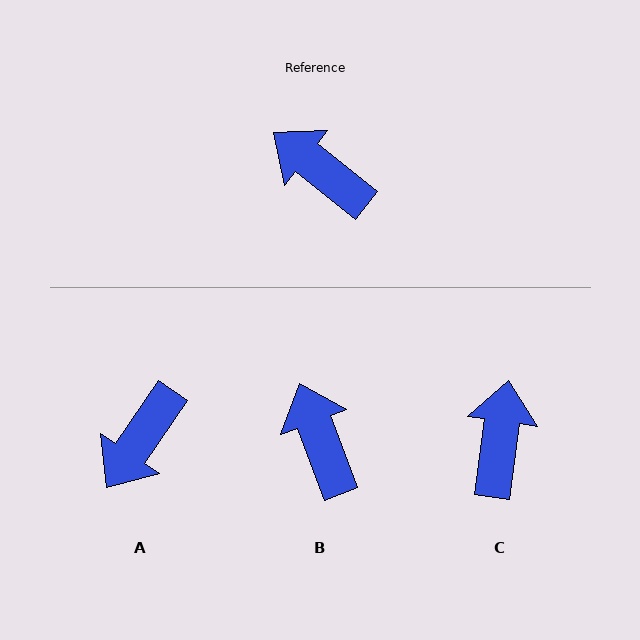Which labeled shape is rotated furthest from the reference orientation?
A, about 94 degrees away.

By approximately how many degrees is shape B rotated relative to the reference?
Approximately 31 degrees clockwise.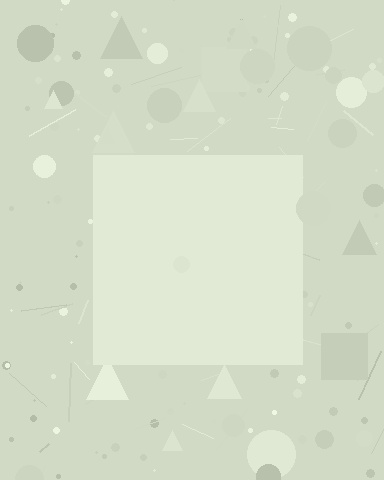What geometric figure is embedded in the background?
A square is embedded in the background.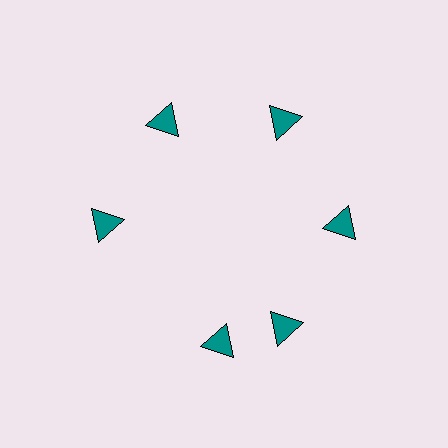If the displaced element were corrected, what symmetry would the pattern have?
It would have 6-fold rotational symmetry — the pattern would map onto itself every 60 degrees.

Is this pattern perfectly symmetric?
No. The 6 teal triangles are arranged in a ring, but one element near the 7 o'clock position is rotated out of alignment along the ring, breaking the 6-fold rotational symmetry.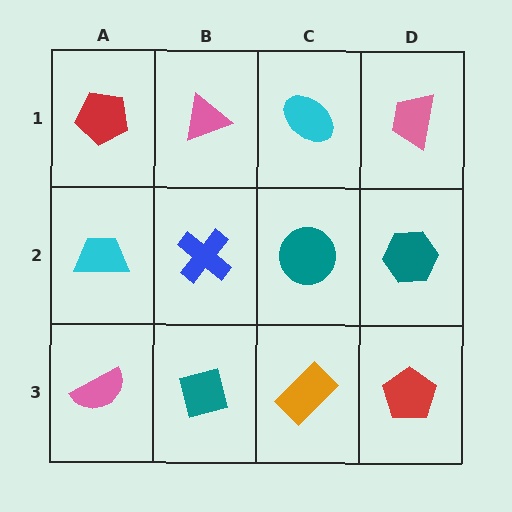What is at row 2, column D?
A teal hexagon.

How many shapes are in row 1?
4 shapes.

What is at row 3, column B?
A teal square.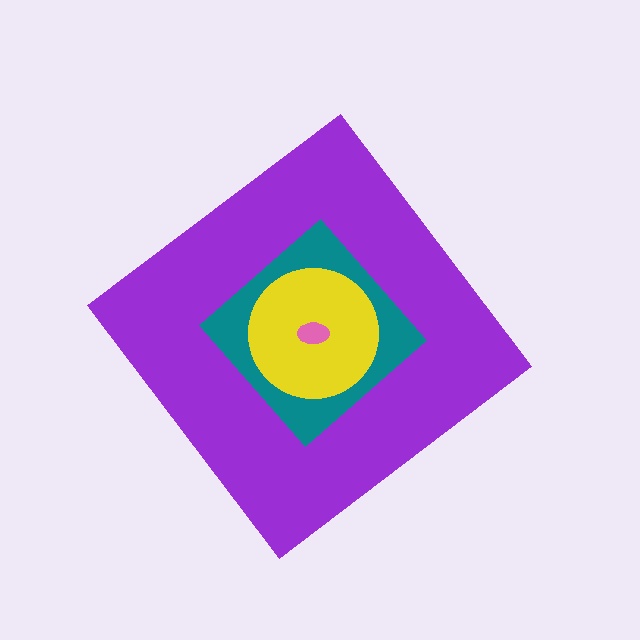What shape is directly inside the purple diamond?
The teal diamond.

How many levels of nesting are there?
4.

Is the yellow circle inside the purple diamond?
Yes.